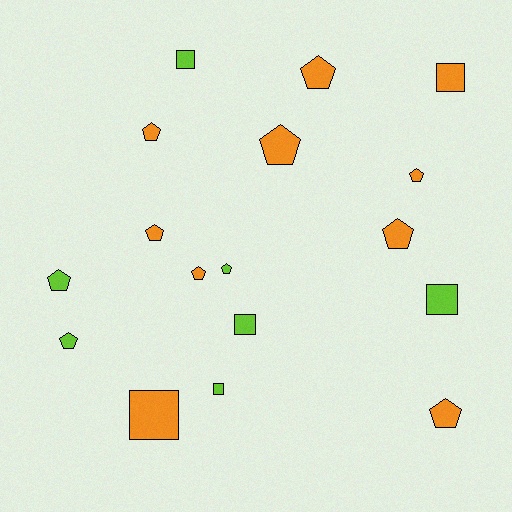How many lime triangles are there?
There are no lime triangles.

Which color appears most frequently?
Orange, with 10 objects.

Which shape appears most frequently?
Pentagon, with 11 objects.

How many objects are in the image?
There are 17 objects.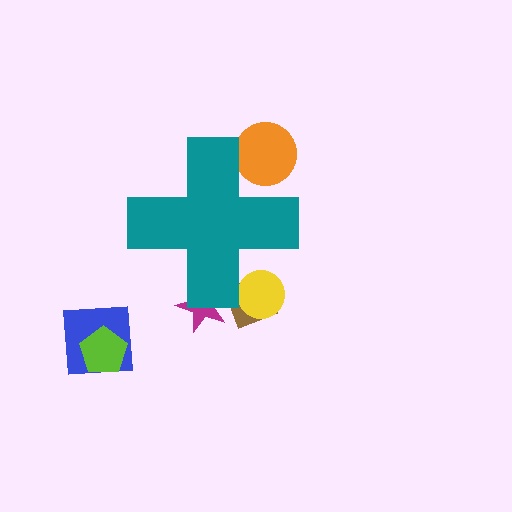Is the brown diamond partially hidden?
Yes, the brown diamond is partially hidden behind the teal cross.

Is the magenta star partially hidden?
Yes, the magenta star is partially hidden behind the teal cross.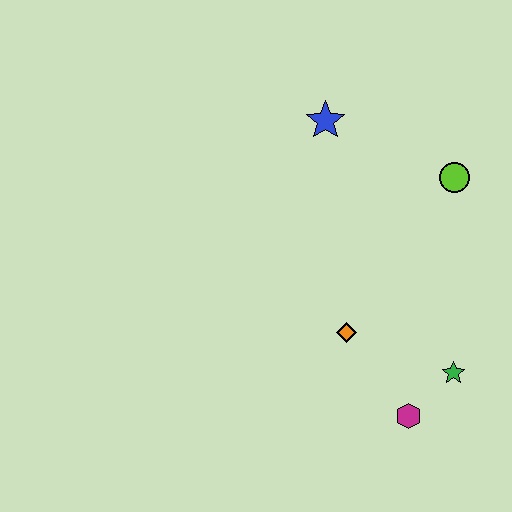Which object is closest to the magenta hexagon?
The green star is closest to the magenta hexagon.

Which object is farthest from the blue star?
The magenta hexagon is farthest from the blue star.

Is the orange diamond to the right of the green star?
No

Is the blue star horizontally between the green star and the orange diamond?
No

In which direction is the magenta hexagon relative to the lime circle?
The magenta hexagon is below the lime circle.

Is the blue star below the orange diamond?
No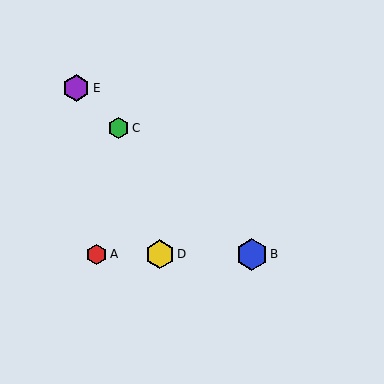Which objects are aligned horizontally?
Objects A, B, D are aligned horizontally.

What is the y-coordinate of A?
Object A is at y≈254.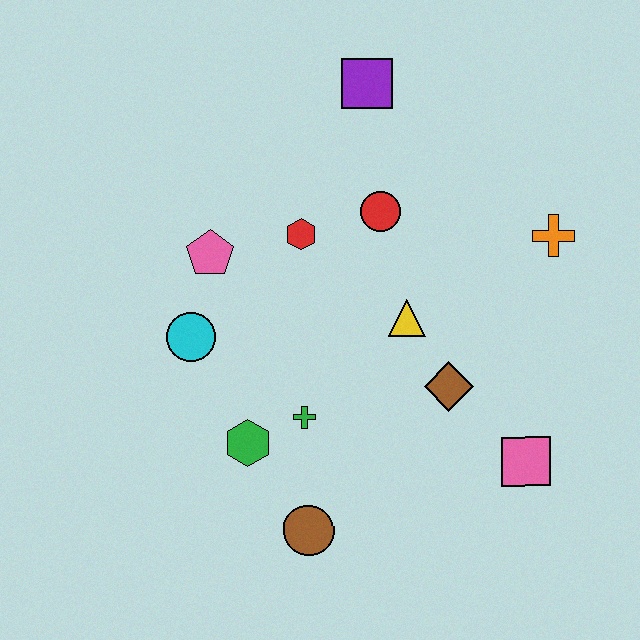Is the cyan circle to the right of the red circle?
No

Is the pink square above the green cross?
No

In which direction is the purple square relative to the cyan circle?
The purple square is above the cyan circle.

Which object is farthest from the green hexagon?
The purple square is farthest from the green hexagon.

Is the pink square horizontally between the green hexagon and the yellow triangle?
No